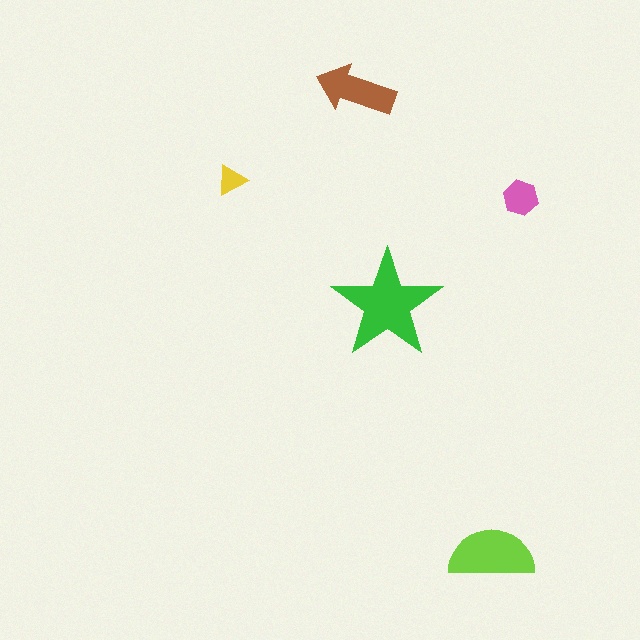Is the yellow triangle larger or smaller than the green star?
Smaller.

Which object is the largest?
The green star.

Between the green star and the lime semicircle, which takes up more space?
The green star.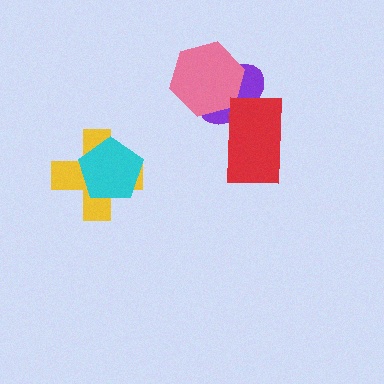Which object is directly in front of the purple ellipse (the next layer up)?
The pink hexagon is directly in front of the purple ellipse.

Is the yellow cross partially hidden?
Yes, it is partially covered by another shape.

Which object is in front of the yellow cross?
The cyan pentagon is in front of the yellow cross.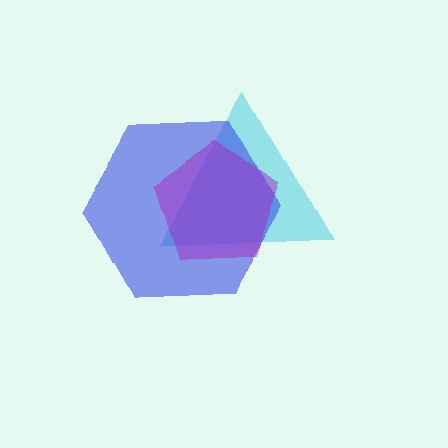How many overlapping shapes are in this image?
There are 3 overlapping shapes in the image.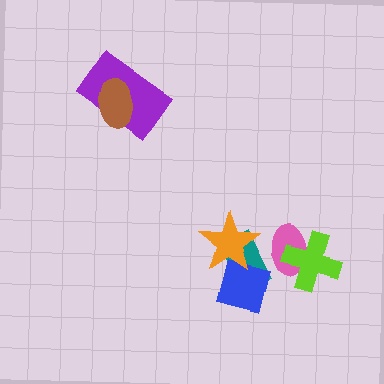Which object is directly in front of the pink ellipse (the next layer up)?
The teal rectangle is directly in front of the pink ellipse.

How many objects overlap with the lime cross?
1 object overlaps with the lime cross.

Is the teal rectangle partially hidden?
Yes, it is partially covered by another shape.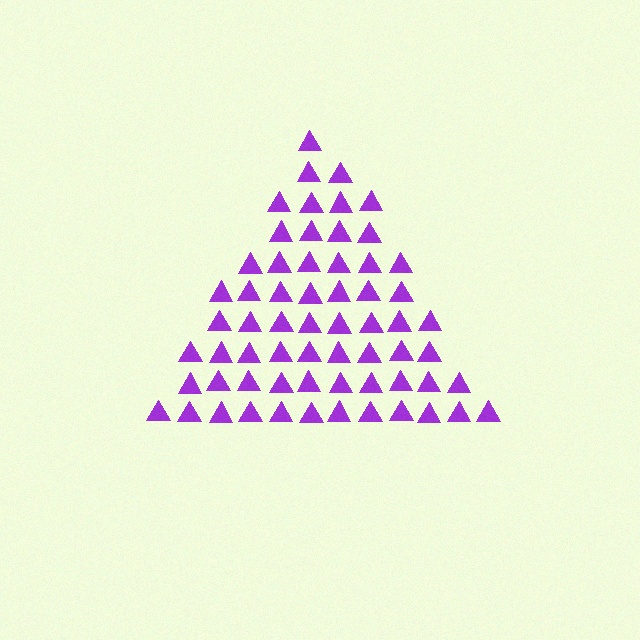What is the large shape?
The large shape is a triangle.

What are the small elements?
The small elements are triangles.